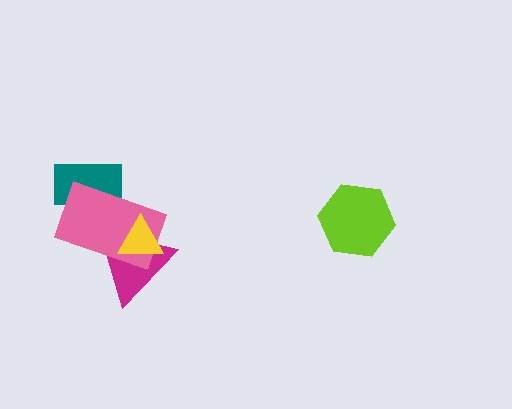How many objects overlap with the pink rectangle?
3 objects overlap with the pink rectangle.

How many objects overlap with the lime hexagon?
0 objects overlap with the lime hexagon.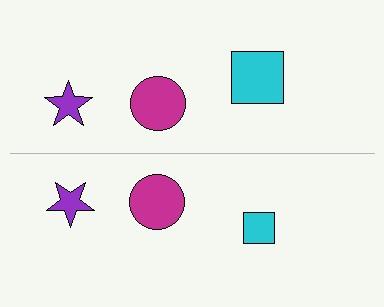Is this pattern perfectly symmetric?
No, the pattern is not perfectly symmetric. The cyan square on the bottom side has a different size than its mirror counterpart.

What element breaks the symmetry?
The cyan square on the bottom side has a different size than its mirror counterpart.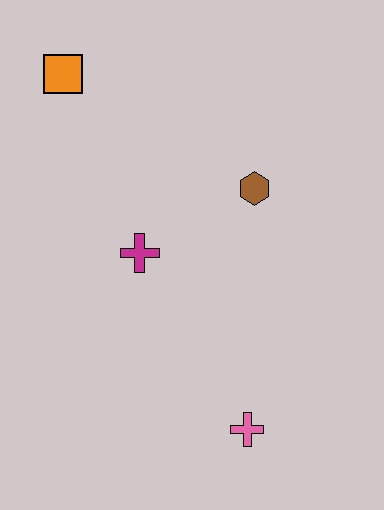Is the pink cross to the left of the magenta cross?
No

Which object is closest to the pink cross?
The magenta cross is closest to the pink cross.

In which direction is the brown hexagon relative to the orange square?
The brown hexagon is to the right of the orange square.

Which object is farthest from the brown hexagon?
The pink cross is farthest from the brown hexagon.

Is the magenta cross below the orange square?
Yes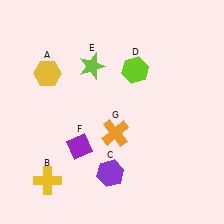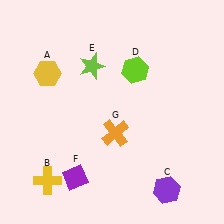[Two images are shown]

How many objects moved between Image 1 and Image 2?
2 objects moved between the two images.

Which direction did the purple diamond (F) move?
The purple diamond (F) moved down.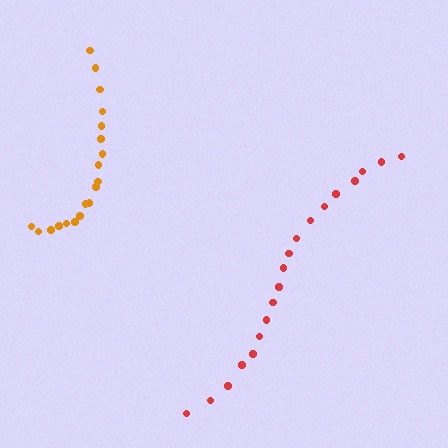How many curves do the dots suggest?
There are 2 distinct paths.